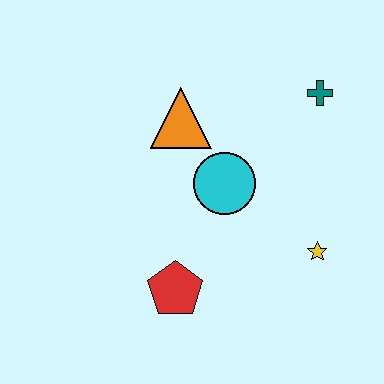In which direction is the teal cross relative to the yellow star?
The teal cross is above the yellow star.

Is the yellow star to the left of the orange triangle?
No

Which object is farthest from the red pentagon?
The teal cross is farthest from the red pentagon.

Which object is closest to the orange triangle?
The cyan circle is closest to the orange triangle.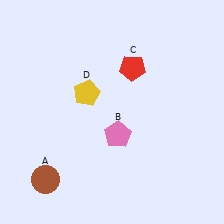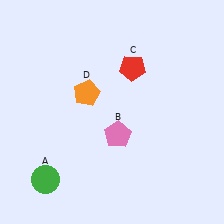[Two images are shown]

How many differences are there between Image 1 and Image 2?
There are 2 differences between the two images.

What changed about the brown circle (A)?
In Image 1, A is brown. In Image 2, it changed to green.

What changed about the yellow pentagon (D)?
In Image 1, D is yellow. In Image 2, it changed to orange.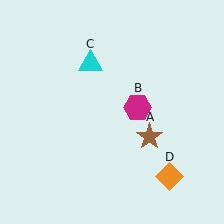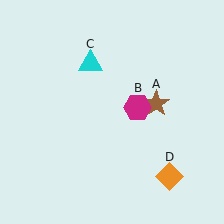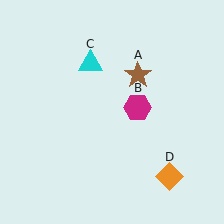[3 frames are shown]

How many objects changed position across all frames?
1 object changed position: brown star (object A).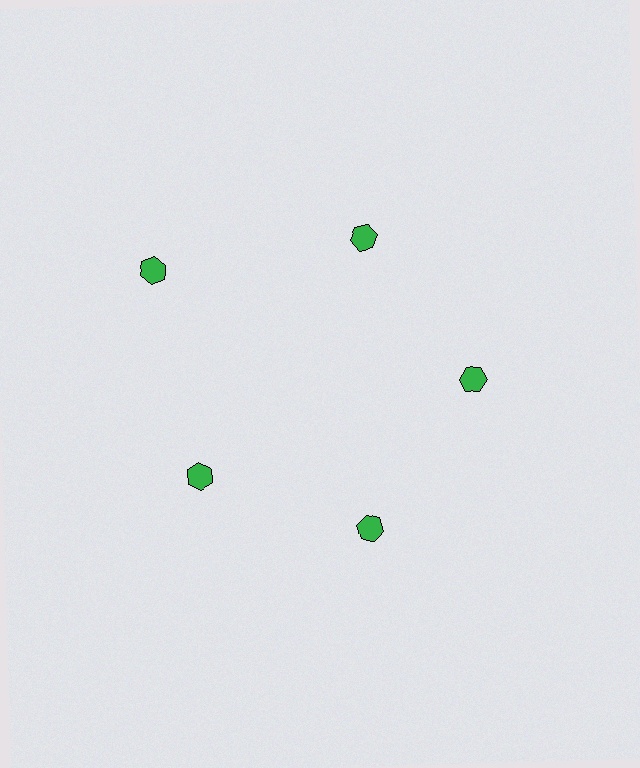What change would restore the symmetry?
The symmetry would be restored by moving it inward, back onto the ring so that all 5 hexagons sit at equal angles and equal distance from the center.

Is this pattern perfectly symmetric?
No. The 5 green hexagons are arranged in a ring, but one element near the 10 o'clock position is pushed outward from the center, breaking the 5-fold rotational symmetry.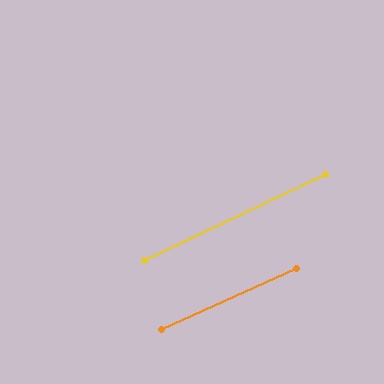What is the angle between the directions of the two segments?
Approximately 1 degree.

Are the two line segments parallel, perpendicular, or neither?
Parallel — their directions differ by only 0.8°.